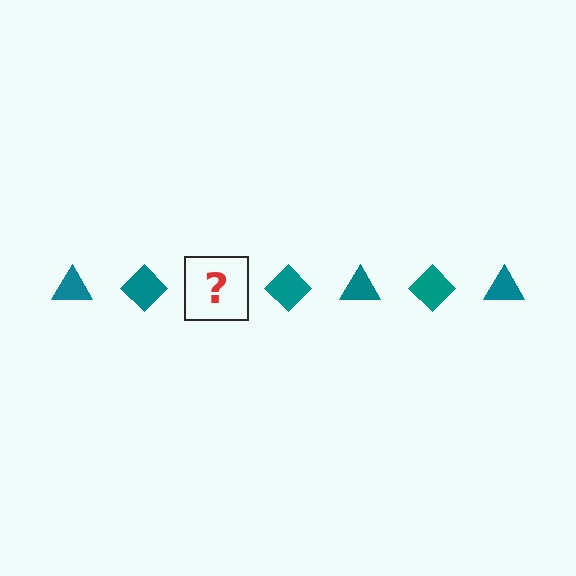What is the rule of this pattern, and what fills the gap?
The rule is that the pattern cycles through triangle, diamond shapes in teal. The gap should be filled with a teal triangle.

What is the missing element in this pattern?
The missing element is a teal triangle.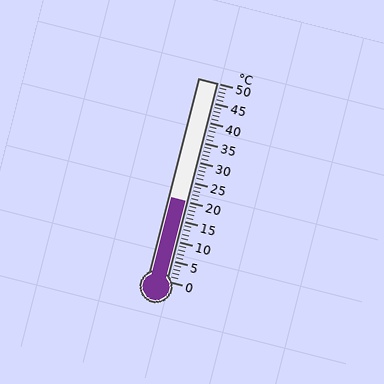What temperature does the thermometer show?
The thermometer shows approximately 20°C.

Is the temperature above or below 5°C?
The temperature is above 5°C.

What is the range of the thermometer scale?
The thermometer scale ranges from 0°C to 50°C.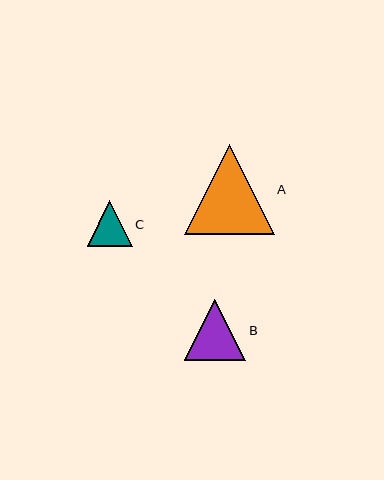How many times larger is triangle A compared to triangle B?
Triangle A is approximately 1.5 times the size of triangle B.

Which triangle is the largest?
Triangle A is the largest with a size of approximately 90 pixels.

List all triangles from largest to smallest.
From largest to smallest: A, B, C.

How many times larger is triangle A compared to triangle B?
Triangle A is approximately 1.5 times the size of triangle B.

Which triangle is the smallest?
Triangle C is the smallest with a size of approximately 45 pixels.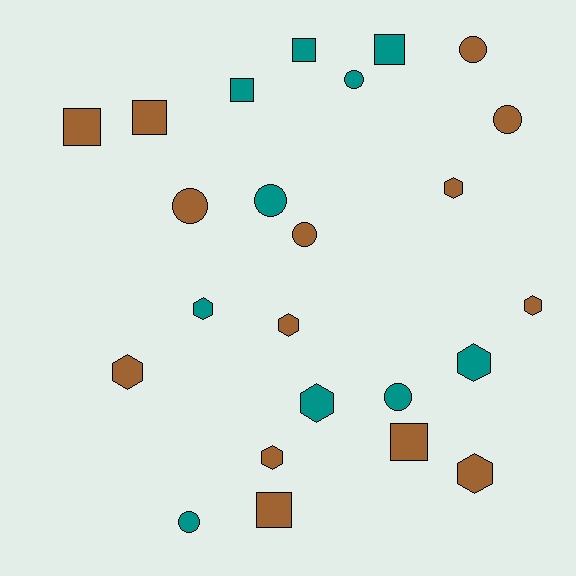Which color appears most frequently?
Brown, with 14 objects.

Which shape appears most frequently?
Hexagon, with 9 objects.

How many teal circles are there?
There are 4 teal circles.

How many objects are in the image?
There are 24 objects.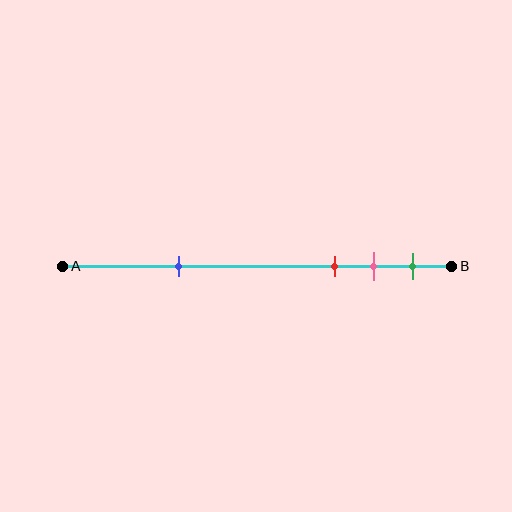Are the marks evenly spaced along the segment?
No, the marks are not evenly spaced.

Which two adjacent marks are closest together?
The pink and green marks are the closest adjacent pair.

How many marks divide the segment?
There are 4 marks dividing the segment.